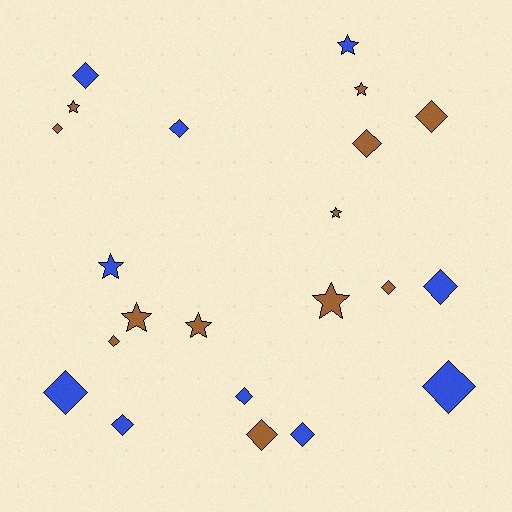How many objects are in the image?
There are 22 objects.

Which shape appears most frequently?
Diamond, with 14 objects.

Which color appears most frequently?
Brown, with 12 objects.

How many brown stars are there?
There are 6 brown stars.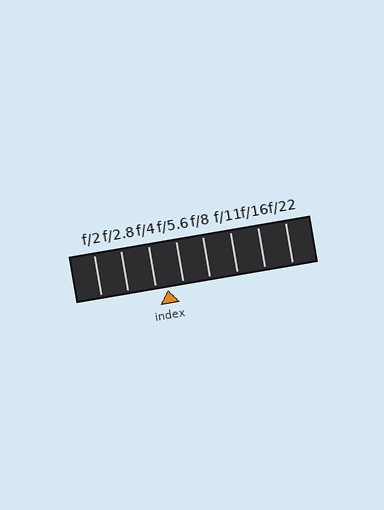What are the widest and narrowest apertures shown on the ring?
The widest aperture shown is f/2 and the narrowest is f/22.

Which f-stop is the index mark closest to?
The index mark is closest to f/4.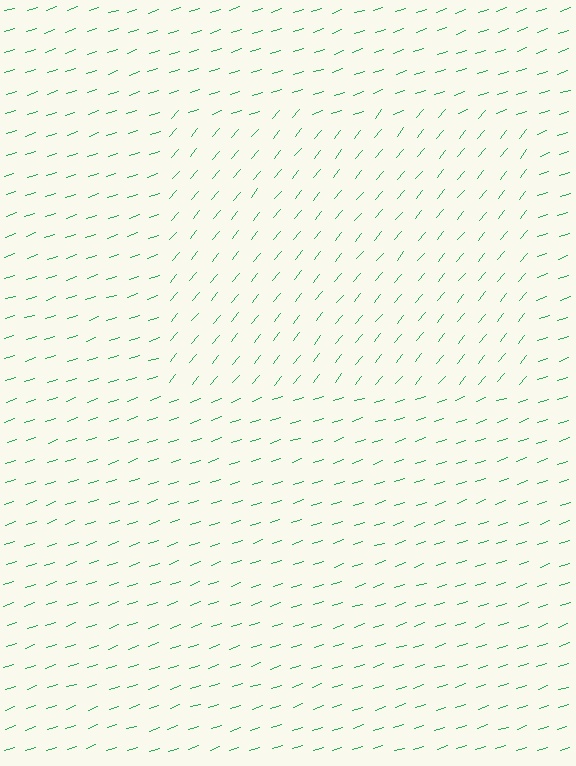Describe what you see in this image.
The image is filled with small green line segments. A rectangle region in the image has lines oriented differently from the surrounding lines, creating a visible texture boundary.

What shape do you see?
I see a rectangle.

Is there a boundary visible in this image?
Yes, there is a texture boundary formed by a change in line orientation.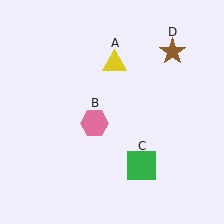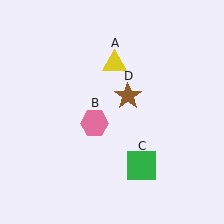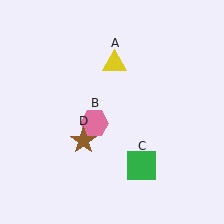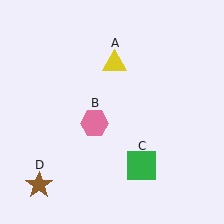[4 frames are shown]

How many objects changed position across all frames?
1 object changed position: brown star (object D).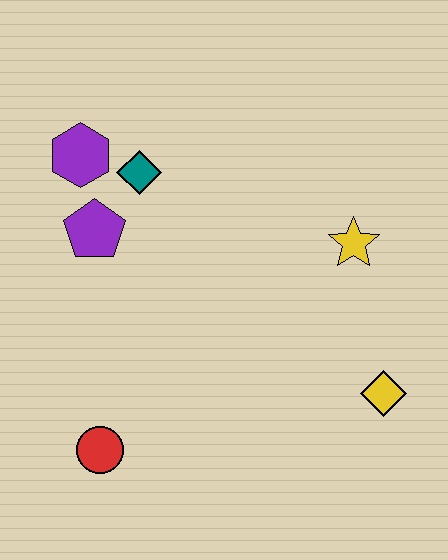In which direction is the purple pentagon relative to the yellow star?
The purple pentagon is to the left of the yellow star.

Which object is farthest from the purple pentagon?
The yellow diamond is farthest from the purple pentagon.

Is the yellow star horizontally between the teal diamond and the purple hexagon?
No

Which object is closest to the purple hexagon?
The teal diamond is closest to the purple hexagon.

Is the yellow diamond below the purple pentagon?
Yes